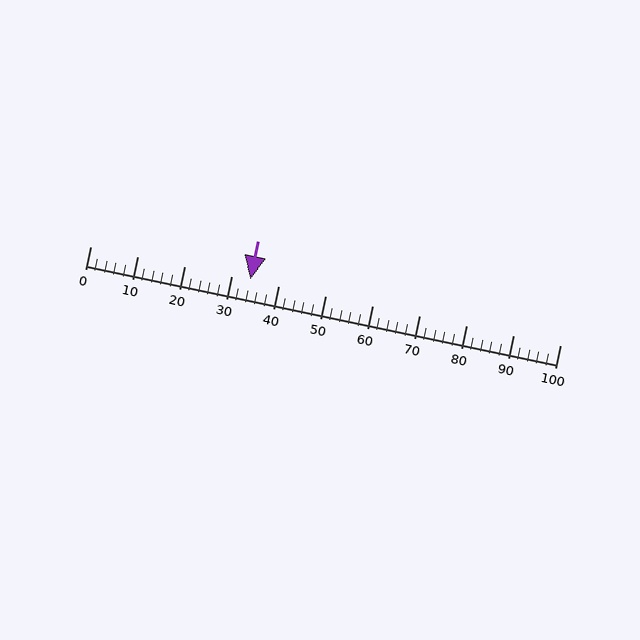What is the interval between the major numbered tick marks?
The major tick marks are spaced 10 units apart.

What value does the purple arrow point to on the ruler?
The purple arrow points to approximately 34.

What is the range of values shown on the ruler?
The ruler shows values from 0 to 100.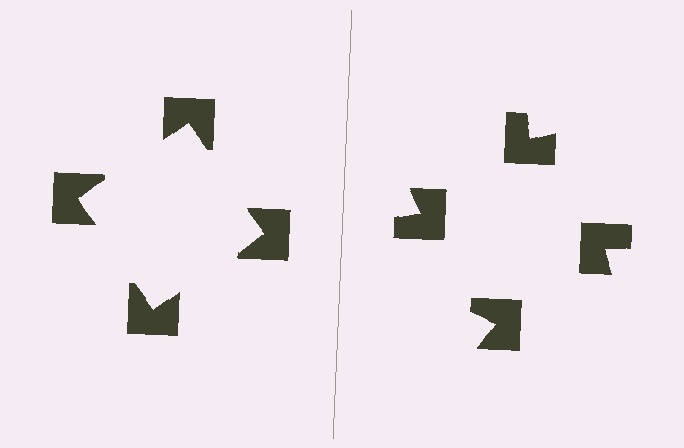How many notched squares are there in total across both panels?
8 — 4 on each side.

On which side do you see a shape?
An illusory square appears on the left side. On the right side the wedge cuts are rotated, so no coherent shape forms.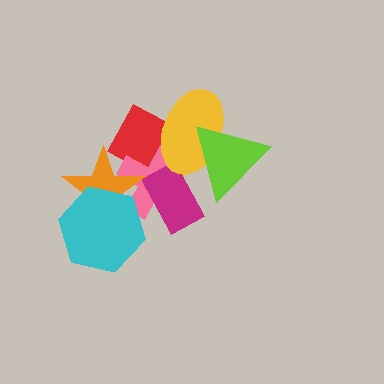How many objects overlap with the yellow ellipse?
3 objects overlap with the yellow ellipse.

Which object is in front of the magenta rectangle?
The lime triangle is in front of the magenta rectangle.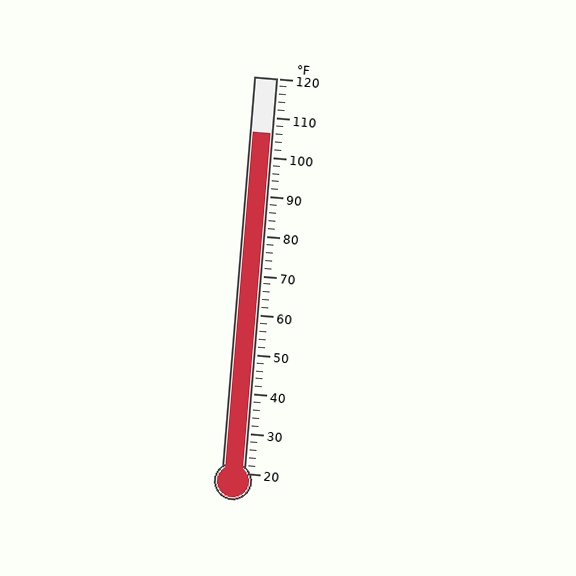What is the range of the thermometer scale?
The thermometer scale ranges from 20°F to 120°F.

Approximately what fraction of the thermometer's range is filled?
The thermometer is filled to approximately 85% of its range.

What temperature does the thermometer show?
The thermometer shows approximately 106°F.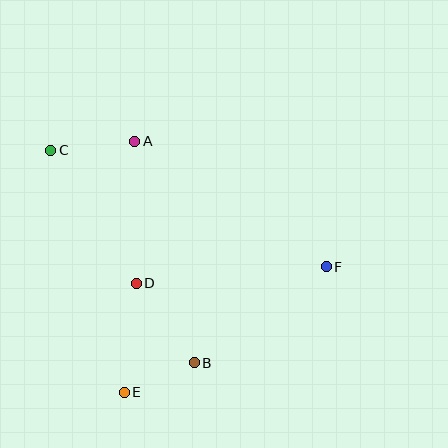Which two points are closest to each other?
Points B and E are closest to each other.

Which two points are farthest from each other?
Points C and F are farthest from each other.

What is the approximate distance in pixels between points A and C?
The distance between A and C is approximately 84 pixels.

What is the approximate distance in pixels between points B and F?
The distance between B and F is approximately 163 pixels.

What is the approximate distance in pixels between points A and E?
The distance between A and E is approximately 252 pixels.